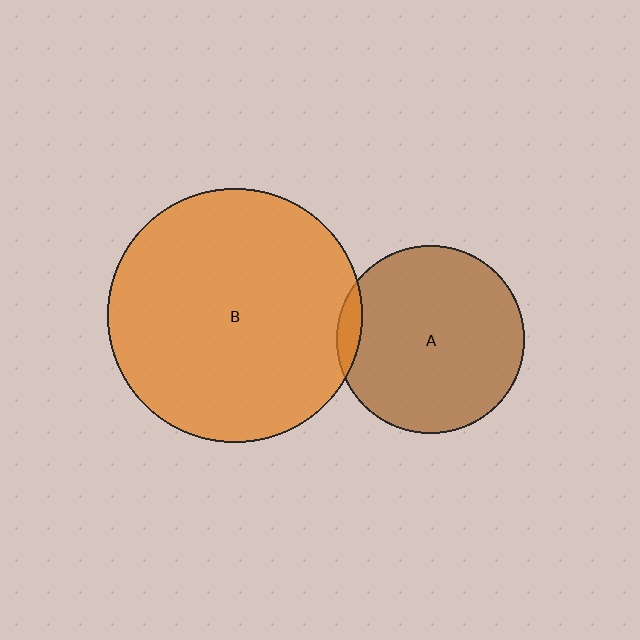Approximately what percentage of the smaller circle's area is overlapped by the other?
Approximately 5%.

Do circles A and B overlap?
Yes.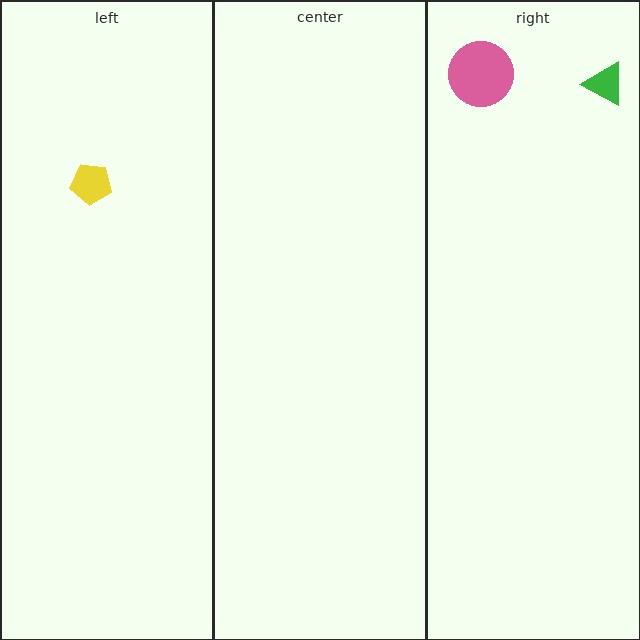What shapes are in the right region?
The green triangle, the pink circle.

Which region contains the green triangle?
The right region.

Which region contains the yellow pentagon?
The left region.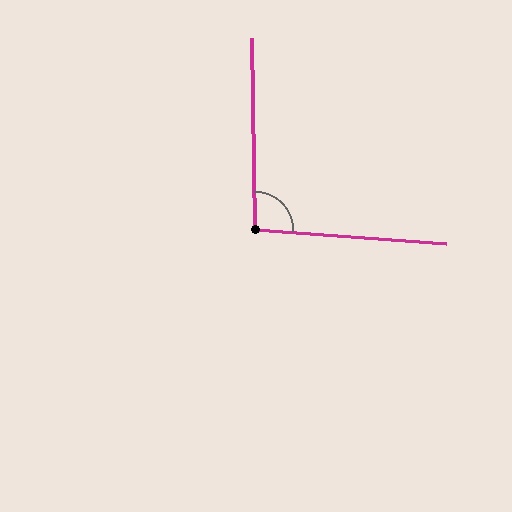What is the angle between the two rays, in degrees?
Approximately 95 degrees.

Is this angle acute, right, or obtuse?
It is obtuse.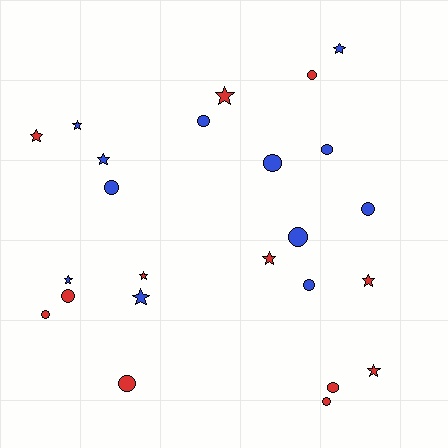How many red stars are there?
There are 6 red stars.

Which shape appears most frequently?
Circle, with 13 objects.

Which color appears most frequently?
Red, with 12 objects.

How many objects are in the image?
There are 24 objects.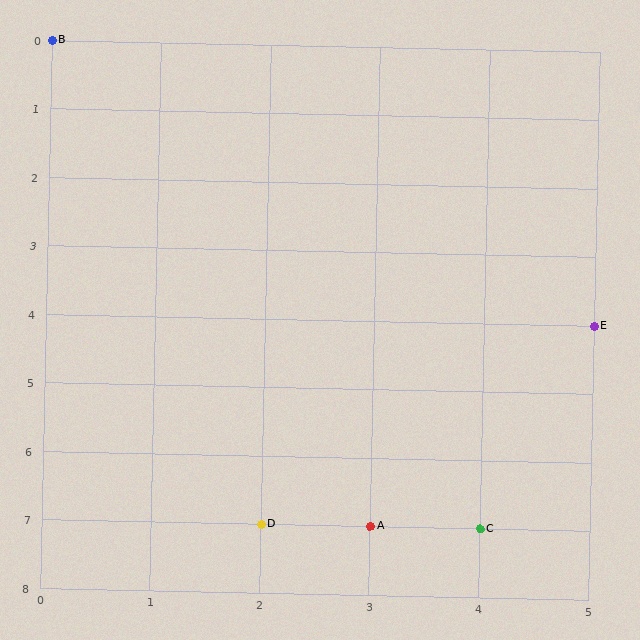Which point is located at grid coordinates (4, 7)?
Point C is at (4, 7).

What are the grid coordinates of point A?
Point A is at grid coordinates (3, 7).